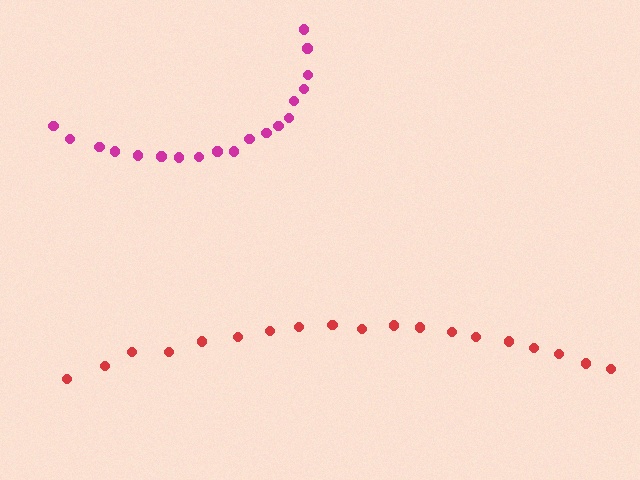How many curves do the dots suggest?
There are 2 distinct paths.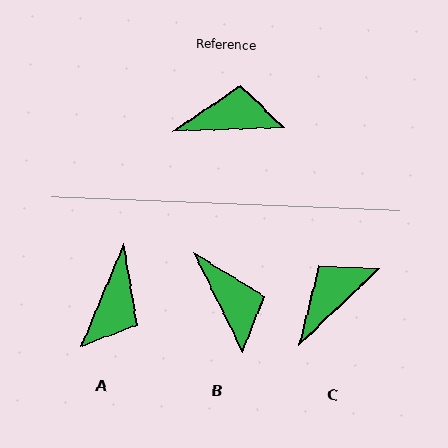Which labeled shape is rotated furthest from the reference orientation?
A, about 114 degrees away.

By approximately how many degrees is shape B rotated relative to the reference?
Approximately 66 degrees clockwise.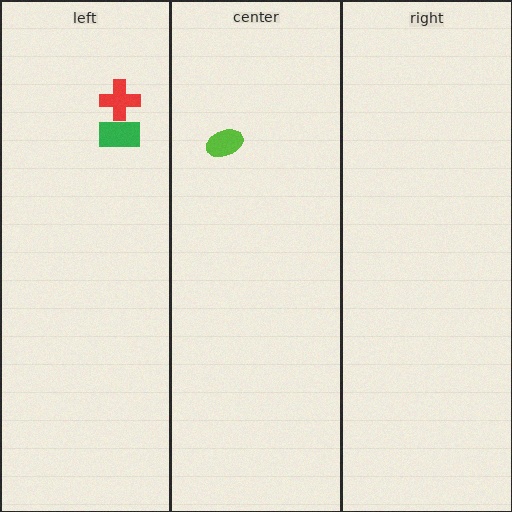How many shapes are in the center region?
1.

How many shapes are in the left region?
2.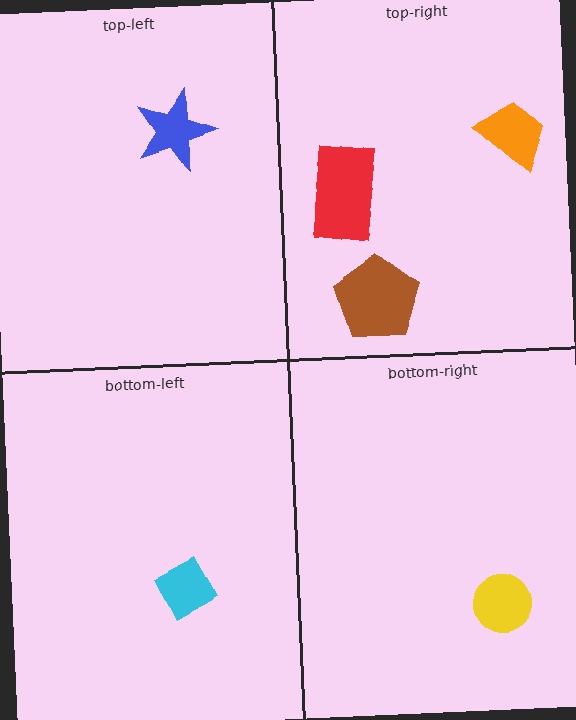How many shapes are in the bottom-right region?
1.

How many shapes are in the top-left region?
1.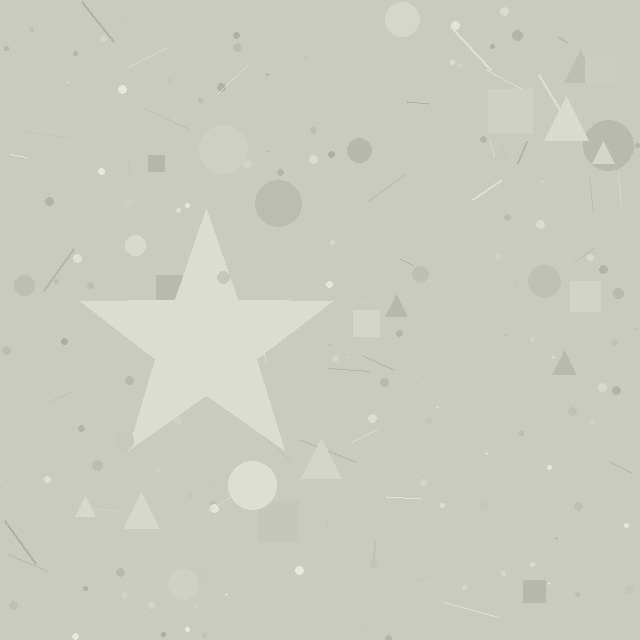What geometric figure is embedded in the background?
A star is embedded in the background.